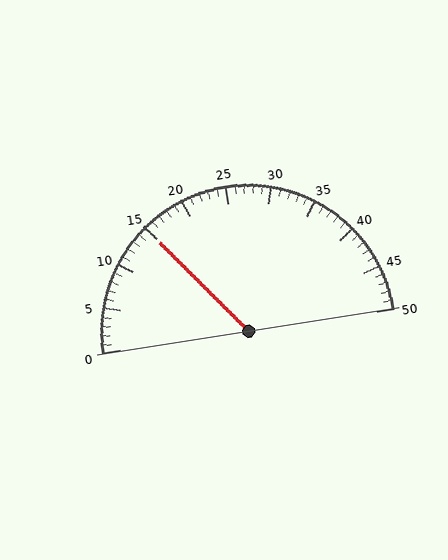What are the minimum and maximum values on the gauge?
The gauge ranges from 0 to 50.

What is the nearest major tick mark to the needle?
The nearest major tick mark is 15.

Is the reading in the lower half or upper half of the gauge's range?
The reading is in the lower half of the range (0 to 50).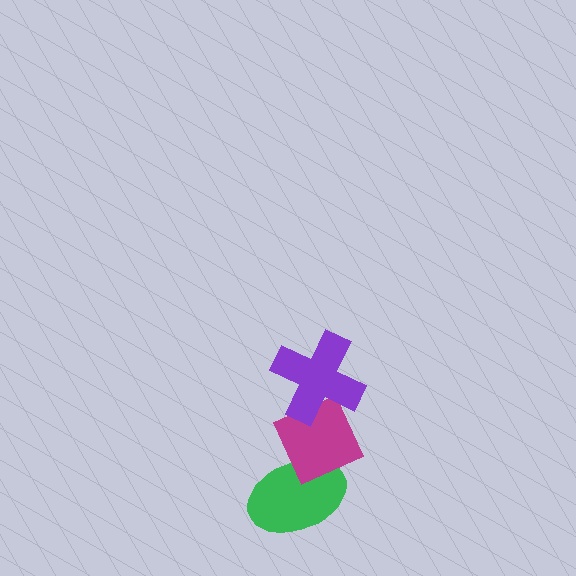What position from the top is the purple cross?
The purple cross is 1st from the top.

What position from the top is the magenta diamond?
The magenta diamond is 2nd from the top.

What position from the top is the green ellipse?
The green ellipse is 3rd from the top.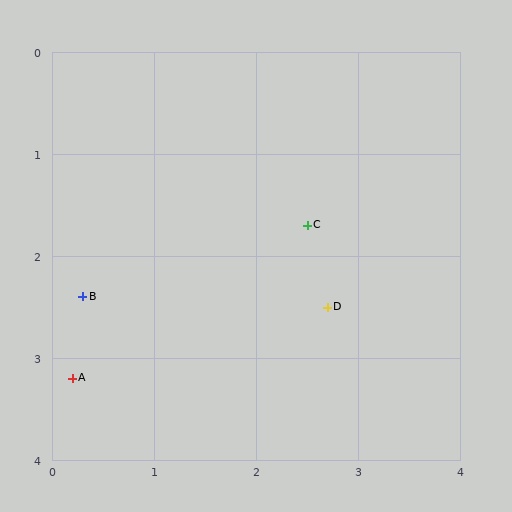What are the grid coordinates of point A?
Point A is at approximately (0.2, 3.2).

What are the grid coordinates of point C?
Point C is at approximately (2.5, 1.7).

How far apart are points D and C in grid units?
Points D and C are about 0.8 grid units apart.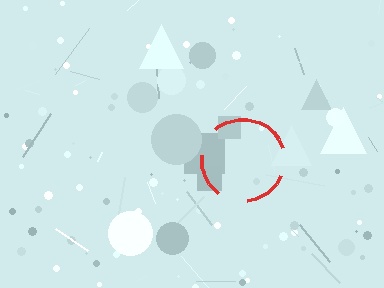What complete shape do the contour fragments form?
The contour fragments form a circle.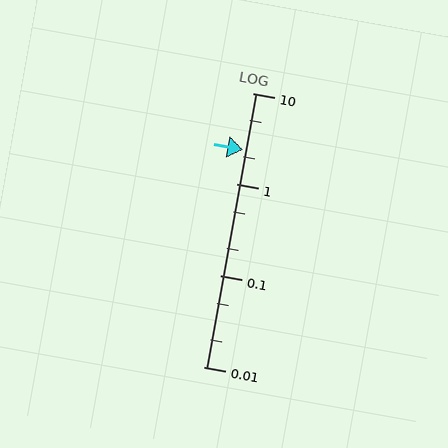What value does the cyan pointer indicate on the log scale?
The pointer indicates approximately 2.4.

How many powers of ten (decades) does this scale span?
The scale spans 3 decades, from 0.01 to 10.